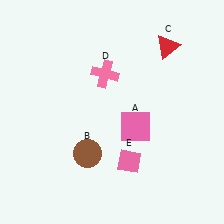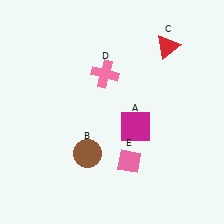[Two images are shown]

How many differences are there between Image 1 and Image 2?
There is 1 difference between the two images.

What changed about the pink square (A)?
In Image 1, A is pink. In Image 2, it changed to magenta.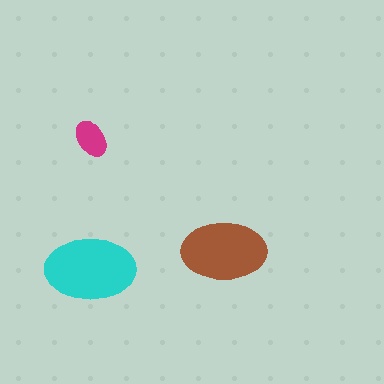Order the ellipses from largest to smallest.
the cyan one, the brown one, the magenta one.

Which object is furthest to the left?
The cyan ellipse is leftmost.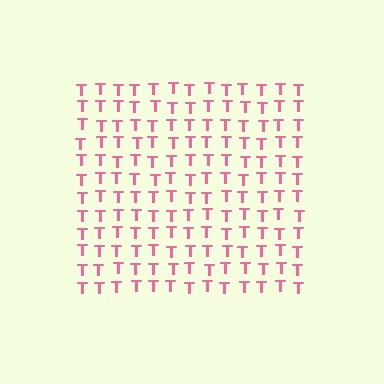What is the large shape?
The large shape is a square.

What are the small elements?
The small elements are letter T's.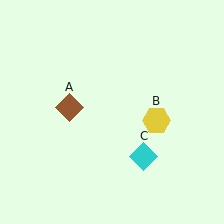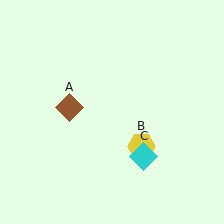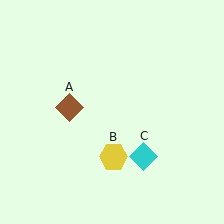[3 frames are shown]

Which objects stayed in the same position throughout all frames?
Brown diamond (object A) and cyan diamond (object C) remained stationary.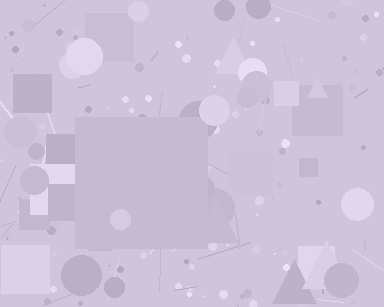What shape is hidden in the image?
A square is hidden in the image.